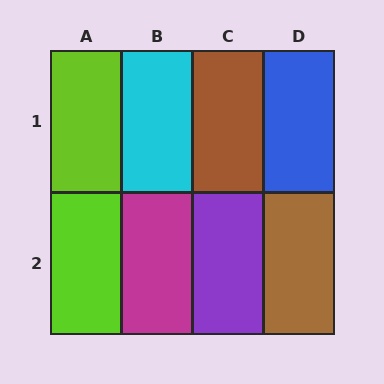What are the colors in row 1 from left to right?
Lime, cyan, brown, blue.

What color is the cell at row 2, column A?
Lime.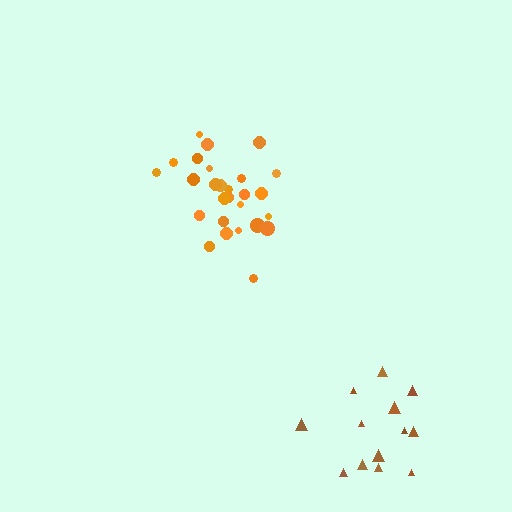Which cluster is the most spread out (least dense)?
Brown.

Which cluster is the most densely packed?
Orange.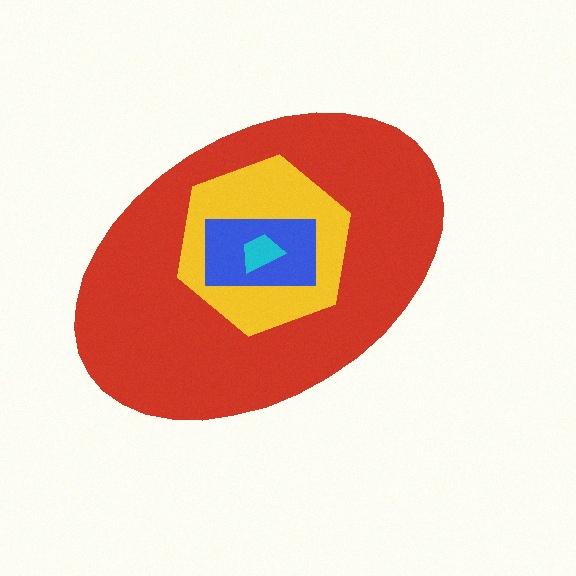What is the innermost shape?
The cyan trapezoid.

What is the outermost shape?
The red ellipse.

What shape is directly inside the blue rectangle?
The cyan trapezoid.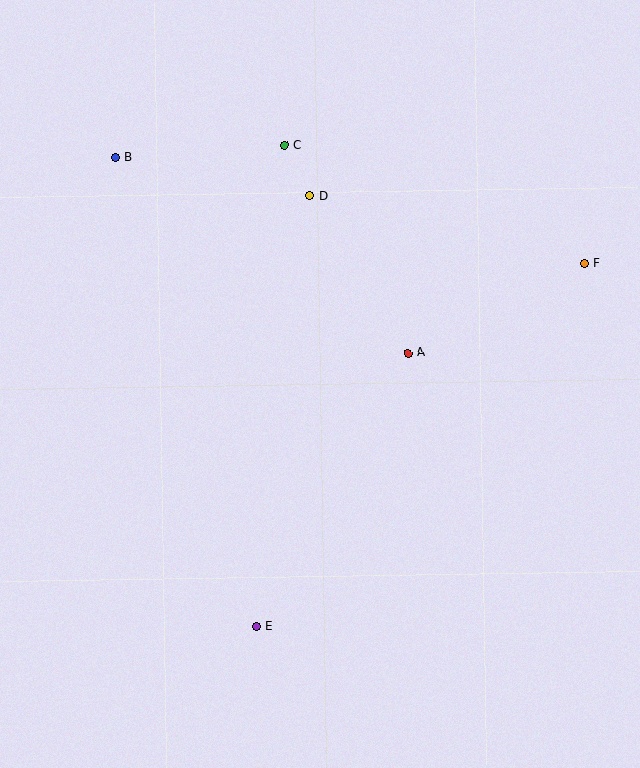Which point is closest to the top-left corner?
Point B is closest to the top-left corner.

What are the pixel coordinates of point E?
Point E is at (256, 626).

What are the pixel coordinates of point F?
Point F is at (584, 263).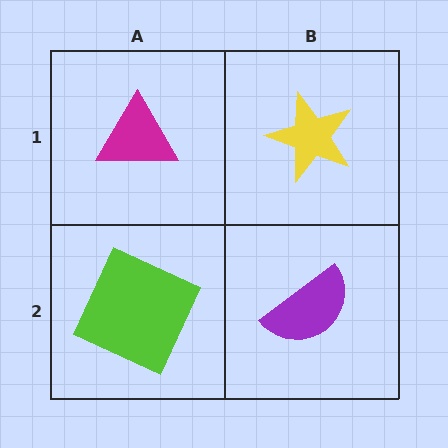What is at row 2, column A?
A lime square.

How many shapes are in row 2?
2 shapes.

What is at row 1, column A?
A magenta triangle.